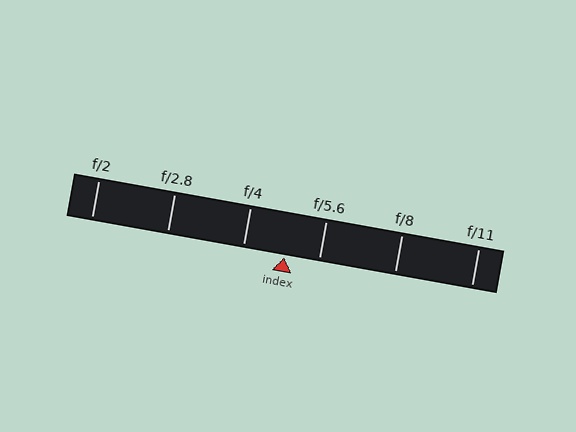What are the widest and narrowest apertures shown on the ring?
The widest aperture shown is f/2 and the narrowest is f/11.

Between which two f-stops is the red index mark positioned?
The index mark is between f/4 and f/5.6.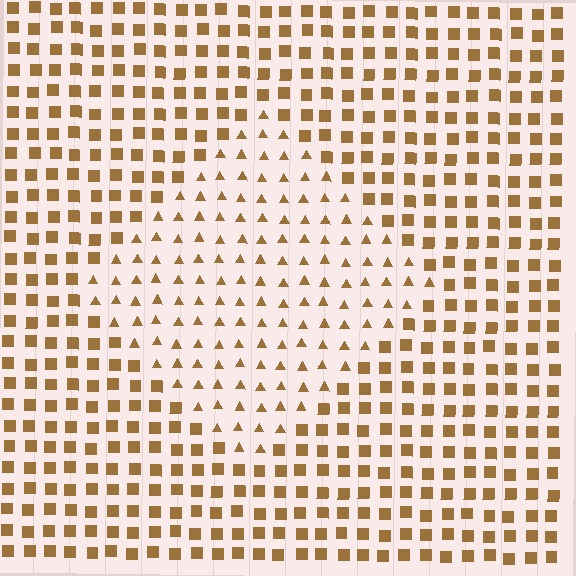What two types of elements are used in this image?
The image uses triangles inside the diamond region and squares outside it.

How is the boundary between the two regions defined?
The boundary is defined by a change in element shape: triangles inside vs. squares outside. All elements share the same color and spacing.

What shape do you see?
I see a diamond.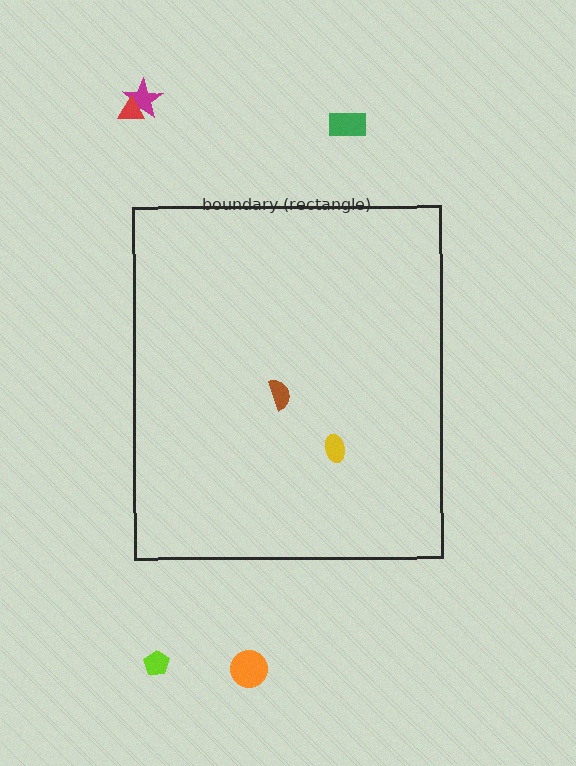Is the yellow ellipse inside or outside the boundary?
Inside.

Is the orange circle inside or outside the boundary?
Outside.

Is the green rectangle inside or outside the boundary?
Outside.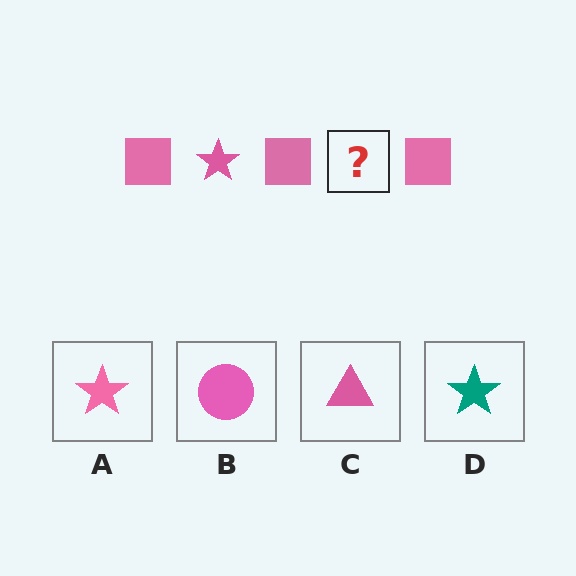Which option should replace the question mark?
Option A.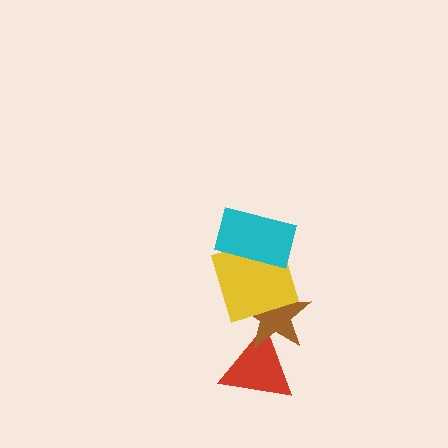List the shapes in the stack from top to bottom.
From top to bottom: the cyan rectangle, the yellow square, the brown star, the red triangle.